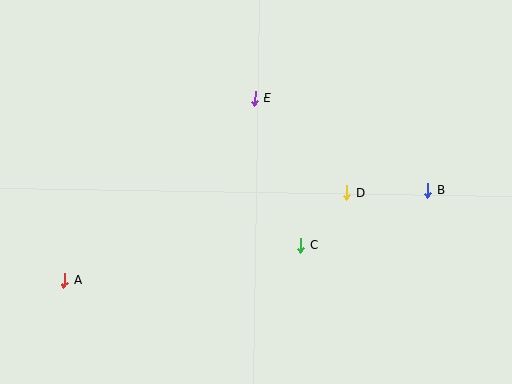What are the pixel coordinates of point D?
Point D is at (347, 193).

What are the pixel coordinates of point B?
Point B is at (428, 190).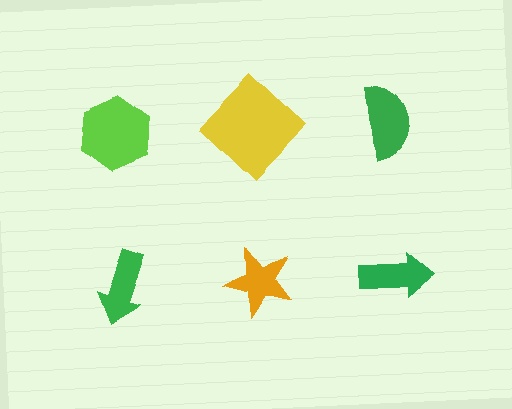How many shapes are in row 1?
3 shapes.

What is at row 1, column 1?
A lime hexagon.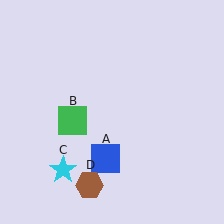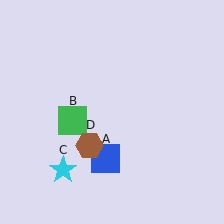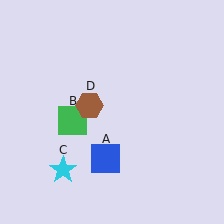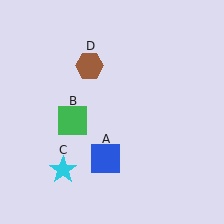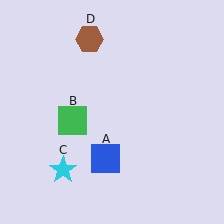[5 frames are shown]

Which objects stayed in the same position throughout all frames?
Blue square (object A) and green square (object B) and cyan star (object C) remained stationary.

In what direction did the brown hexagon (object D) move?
The brown hexagon (object D) moved up.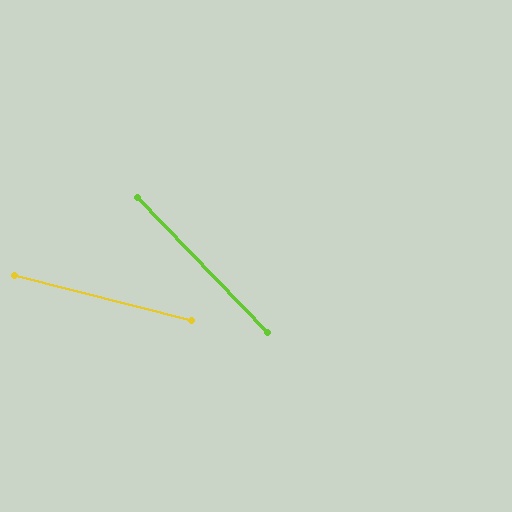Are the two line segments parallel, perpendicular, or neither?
Neither parallel nor perpendicular — they differ by about 32°.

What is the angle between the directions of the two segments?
Approximately 32 degrees.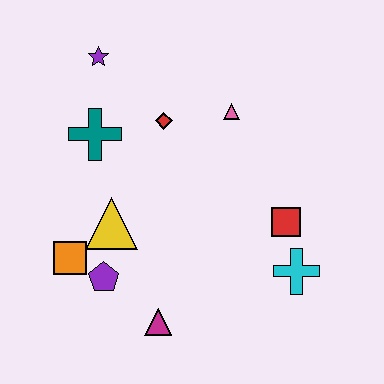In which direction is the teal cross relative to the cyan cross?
The teal cross is to the left of the cyan cross.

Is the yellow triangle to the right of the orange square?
Yes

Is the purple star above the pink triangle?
Yes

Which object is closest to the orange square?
The purple pentagon is closest to the orange square.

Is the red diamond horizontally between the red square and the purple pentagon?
Yes